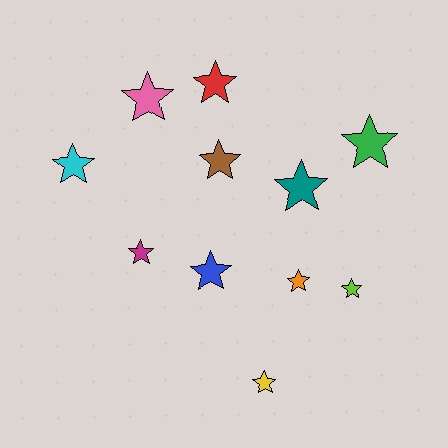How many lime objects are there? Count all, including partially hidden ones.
There is 1 lime object.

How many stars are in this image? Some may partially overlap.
There are 11 stars.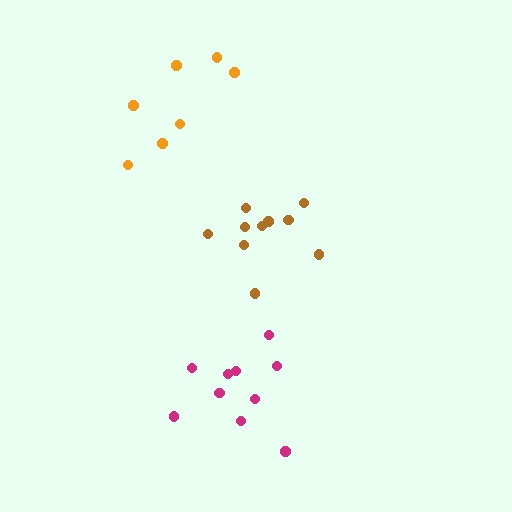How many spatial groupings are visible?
There are 3 spatial groupings.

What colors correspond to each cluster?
The clusters are colored: brown, magenta, orange.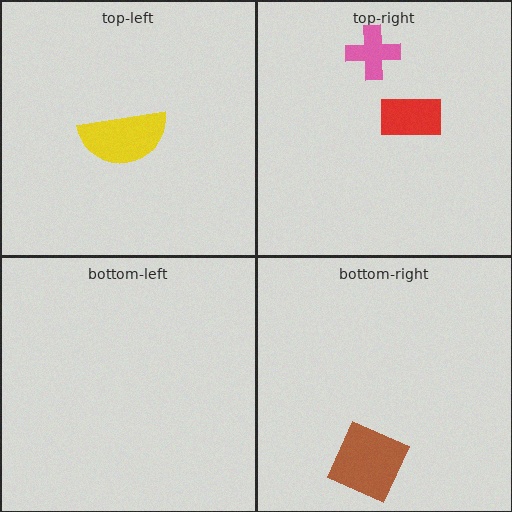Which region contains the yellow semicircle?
The top-left region.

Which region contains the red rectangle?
The top-right region.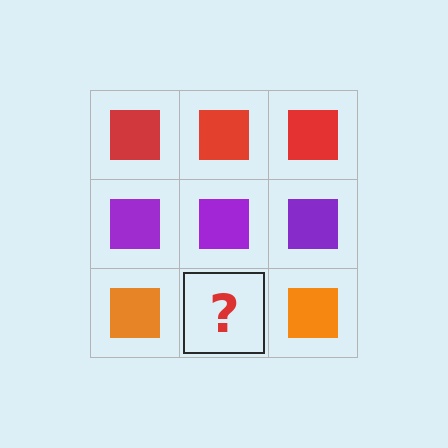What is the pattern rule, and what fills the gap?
The rule is that each row has a consistent color. The gap should be filled with an orange square.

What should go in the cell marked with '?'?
The missing cell should contain an orange square.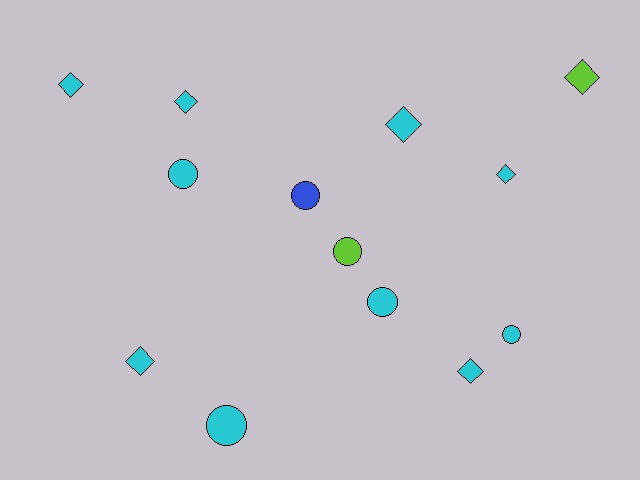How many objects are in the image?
There are 13 objects.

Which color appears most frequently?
Cyan, with 10 objects.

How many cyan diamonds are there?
There are 6 cyan diamonds.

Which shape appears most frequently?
Diamond, with 7 objects.